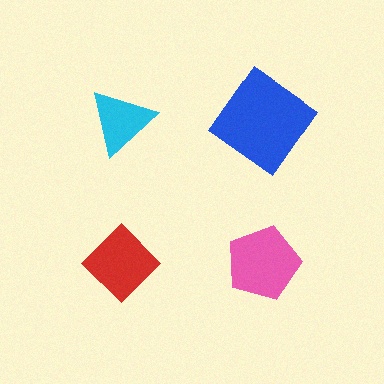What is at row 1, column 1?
A cyan triangle.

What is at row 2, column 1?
A red diamond.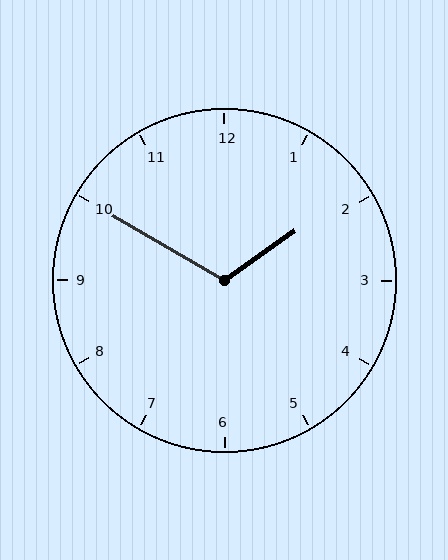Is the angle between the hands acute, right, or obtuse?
It is obtuse.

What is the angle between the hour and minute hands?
Approximately 115 degrees.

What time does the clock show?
1:50.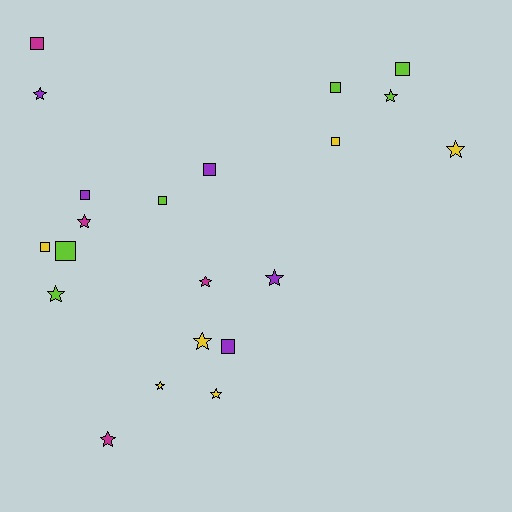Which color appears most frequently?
Yellow, with 6 objects.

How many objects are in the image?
There are 21 objects.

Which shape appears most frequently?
Star, with 11 objects.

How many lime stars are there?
There are 2 lime stars.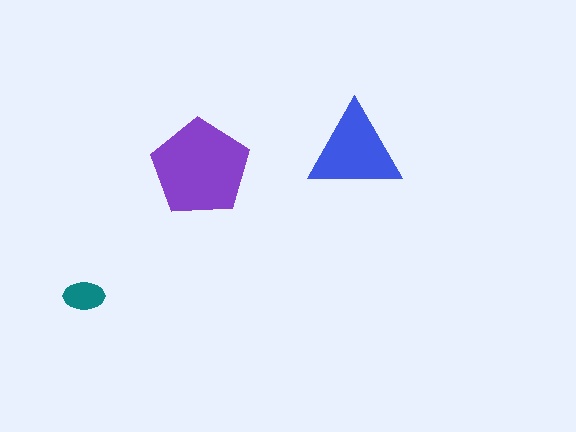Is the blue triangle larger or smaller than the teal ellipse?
Larger.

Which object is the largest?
The purple pentagon.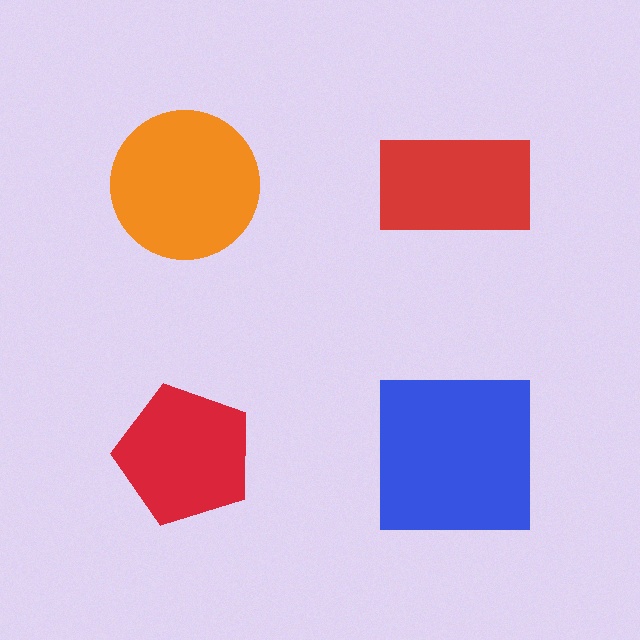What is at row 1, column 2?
A red rectangle.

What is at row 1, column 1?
An orange circle.